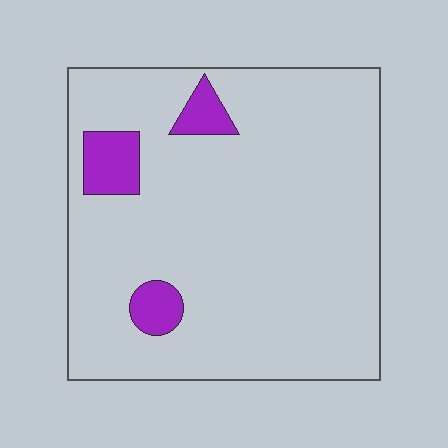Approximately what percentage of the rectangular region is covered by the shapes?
Approximately 10%.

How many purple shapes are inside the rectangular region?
3.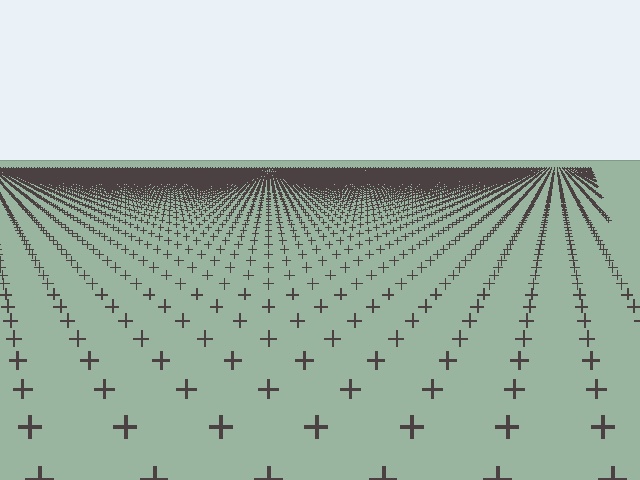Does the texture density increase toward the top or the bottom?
Density increases toward the top.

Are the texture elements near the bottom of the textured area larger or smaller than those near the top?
Larger. Near the bottom, elements are closer to the viewer and appear at a bigger on-screen size.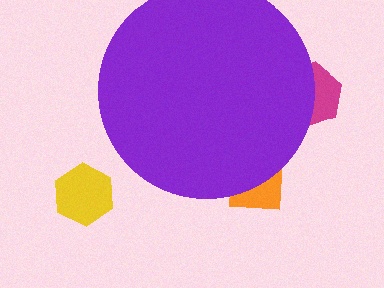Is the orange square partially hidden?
Yes, the orange square is partially hidden behind the purple circle.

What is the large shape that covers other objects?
A purple circle.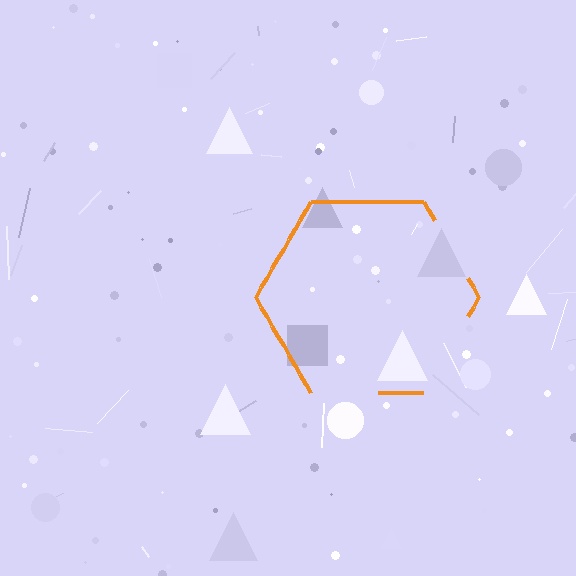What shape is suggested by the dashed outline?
The dashed outline suggests a hexagon.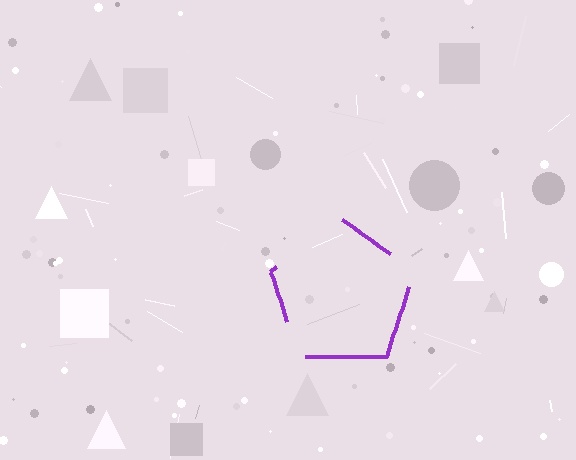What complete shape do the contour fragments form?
The contour fragments form a pentagon.